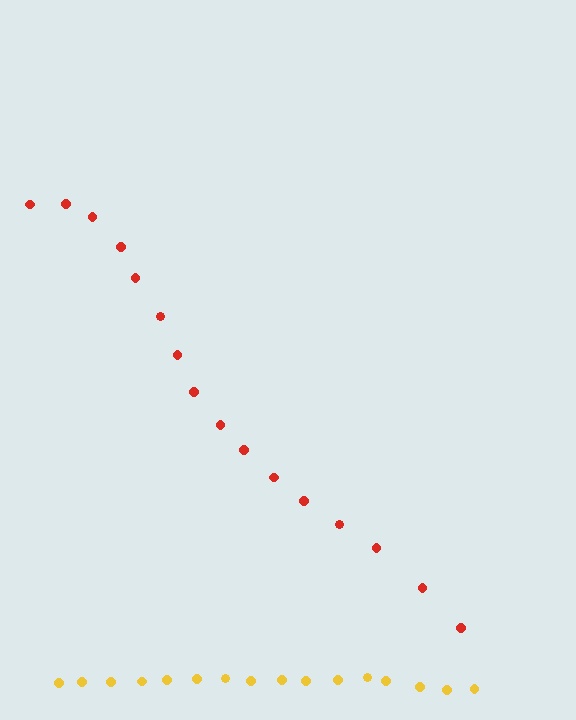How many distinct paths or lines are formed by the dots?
There are 2 distinct paths.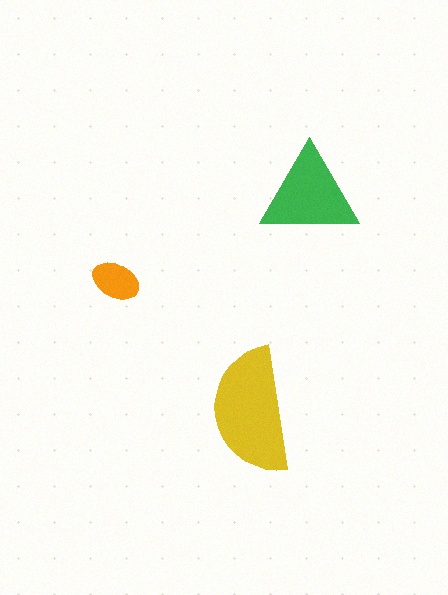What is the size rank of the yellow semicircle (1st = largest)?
1st.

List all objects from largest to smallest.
The yellow semicircle, the green triangle, the orange ellipse.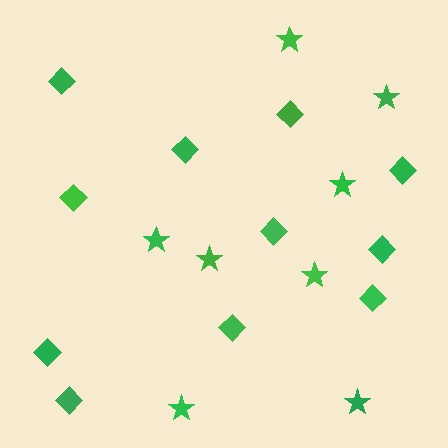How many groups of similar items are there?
There are 2 groups: one group of diamonds (11) and one group of stars (8).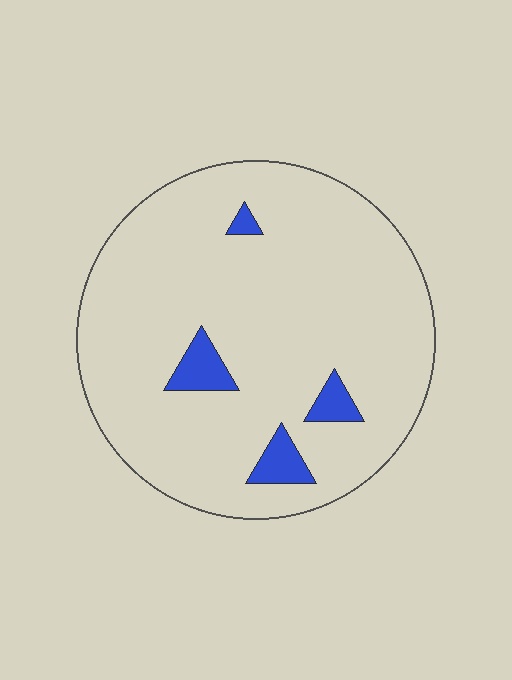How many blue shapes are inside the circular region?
4.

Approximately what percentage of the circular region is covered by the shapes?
Approximately 5%.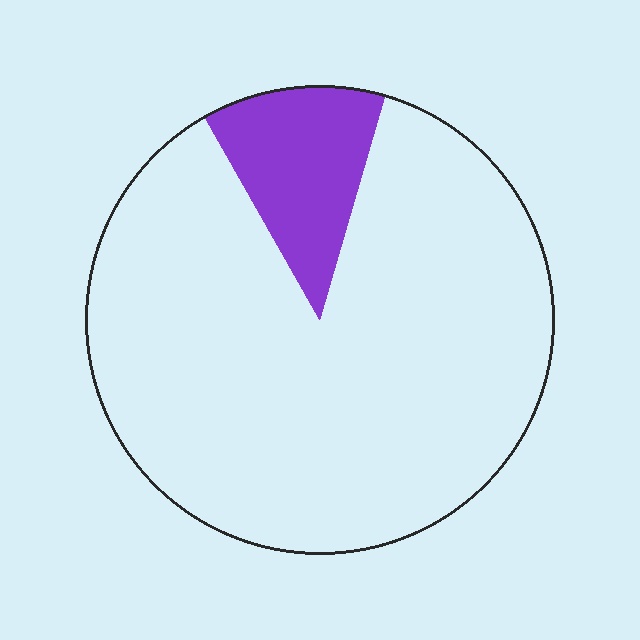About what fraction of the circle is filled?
About one eighth (1/8).